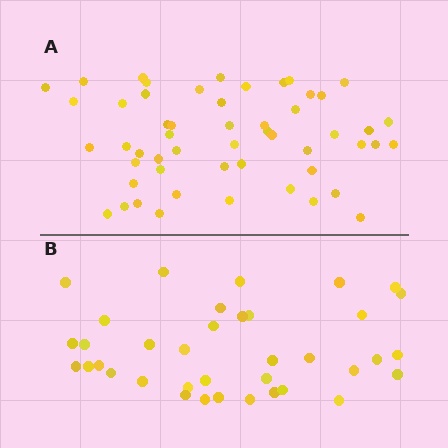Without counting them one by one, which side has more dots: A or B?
Region A (the top region) has more dots.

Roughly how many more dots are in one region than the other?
Region A has approximately 15 more dots than region B.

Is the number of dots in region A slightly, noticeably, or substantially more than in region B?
Region A has noticeably more, but not dramatically so. The ratio is roughly 1.4 to 1.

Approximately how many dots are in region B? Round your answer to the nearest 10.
About 40 dots. (The exact count is 37, which rounds to 40.)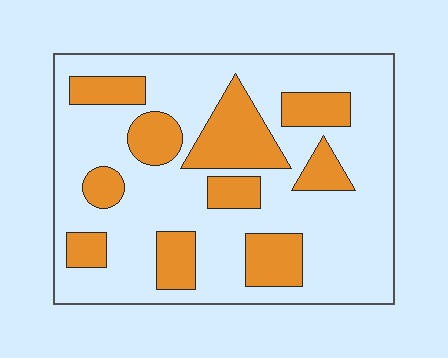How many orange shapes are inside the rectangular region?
10.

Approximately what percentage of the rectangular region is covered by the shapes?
Approximately 30%.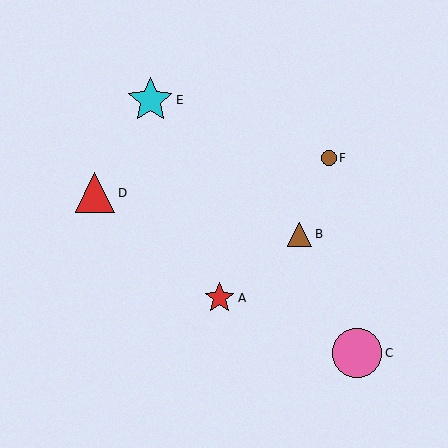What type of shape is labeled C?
Shape C is a pink circle.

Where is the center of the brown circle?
The center of the brown circle is at (329, 158).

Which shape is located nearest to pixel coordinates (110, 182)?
The red triangle (labeled D) at (95, 193) is nearest to that location.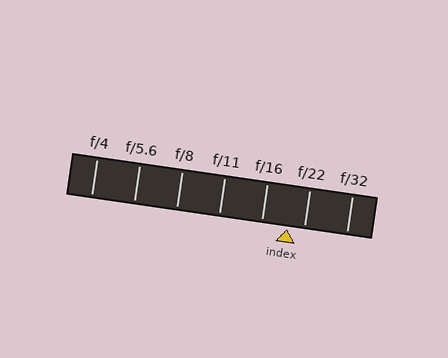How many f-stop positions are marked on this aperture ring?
There are 7 f-stop positions marked.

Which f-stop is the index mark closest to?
The index mark is closest to f/22.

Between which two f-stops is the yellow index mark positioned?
The index mark is between f/16 and f/22.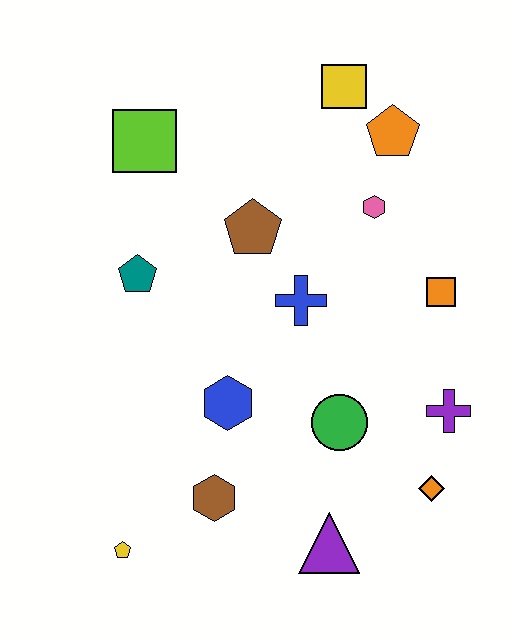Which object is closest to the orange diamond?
The purple cross is closest to the orange diamond.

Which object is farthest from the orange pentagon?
The yellow pentagon is farthest from the orange pentagon.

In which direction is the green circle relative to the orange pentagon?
The green circle is below the orange pentagon.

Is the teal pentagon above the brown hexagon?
Yes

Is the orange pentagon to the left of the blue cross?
No